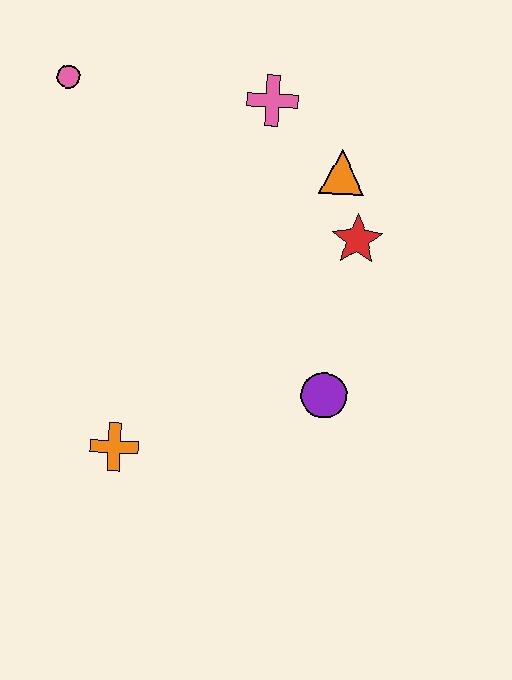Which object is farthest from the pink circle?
The purple circle is farthest from the pink circle.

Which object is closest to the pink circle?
The pink cross is closest to the pink circle.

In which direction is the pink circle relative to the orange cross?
The pink circle is above the orange cross.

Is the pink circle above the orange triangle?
Yes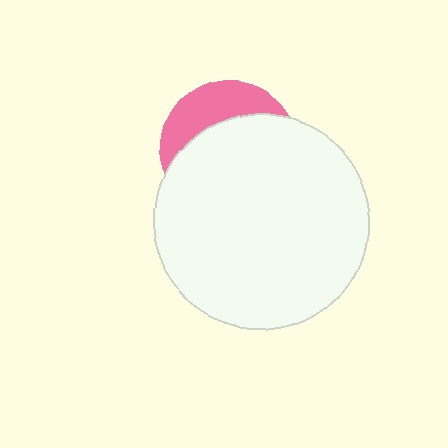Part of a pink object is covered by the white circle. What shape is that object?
It is a circle.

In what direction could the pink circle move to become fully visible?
The pink circle could move up. That would shift it out from behind the white circle entirely.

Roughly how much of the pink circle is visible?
A small part of it is visible (roughly 31%).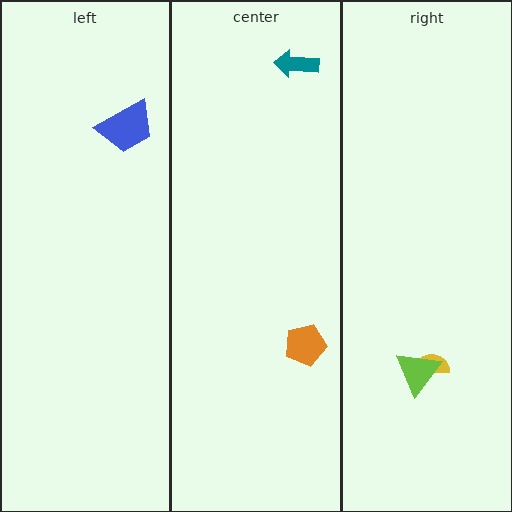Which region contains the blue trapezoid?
The left region.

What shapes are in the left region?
The blue trapezoid.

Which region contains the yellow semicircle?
The right region.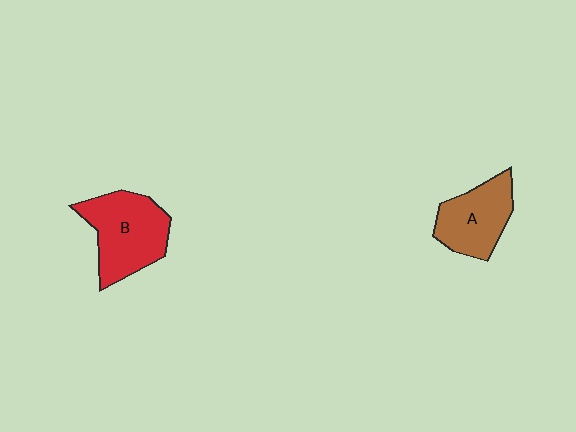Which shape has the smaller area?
Shape A (brown).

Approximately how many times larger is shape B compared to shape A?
Approximately 1.3 times.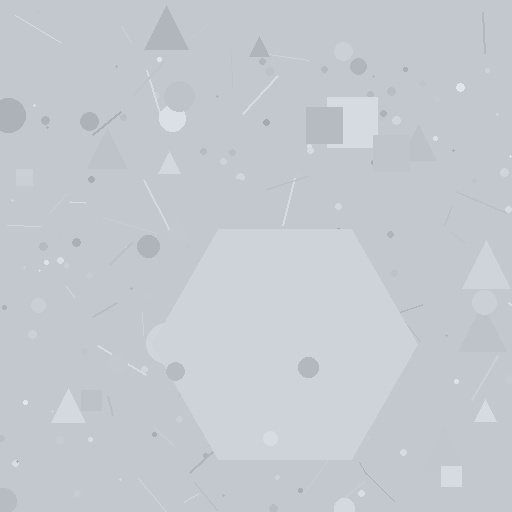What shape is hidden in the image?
A hexagon is hidden in the image.